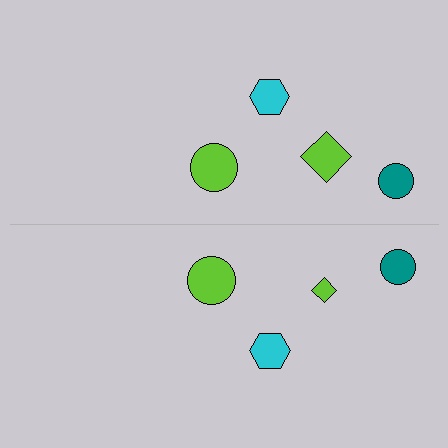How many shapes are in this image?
There are 8 shapes in this image.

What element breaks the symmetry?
The lime diamond on the bottom side has a different size than its mirror counterpart.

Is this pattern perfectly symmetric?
No, the pattern is not perfectly symmetric. The lime diamond on the bottom side has a different size than its mirror counterpart.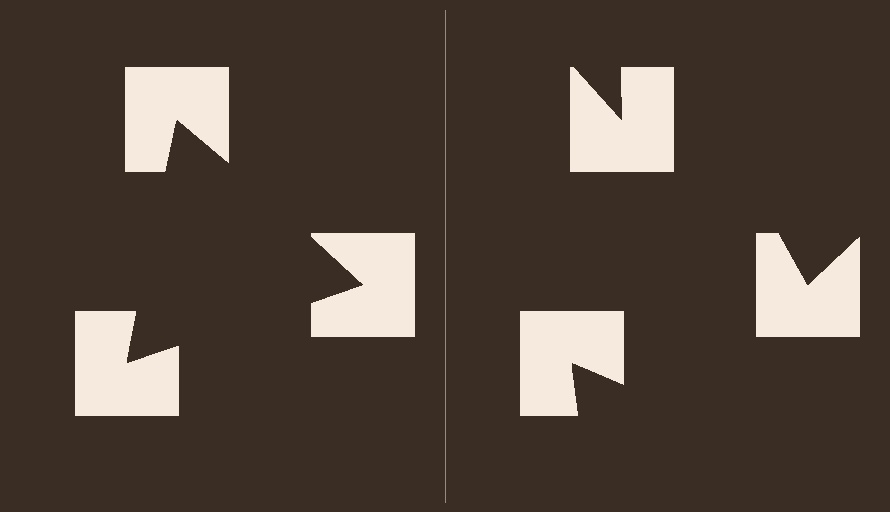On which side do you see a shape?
An illusory triangle appears on the left side. On the right side the wedge cuts are rotated, so no coherent shape forms.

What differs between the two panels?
The notched squares are positioned identically on both sides; only the wedge orientations differ. On the left they align to a triangle; on the right they are misaligned.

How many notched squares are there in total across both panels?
6 — 3 on each side.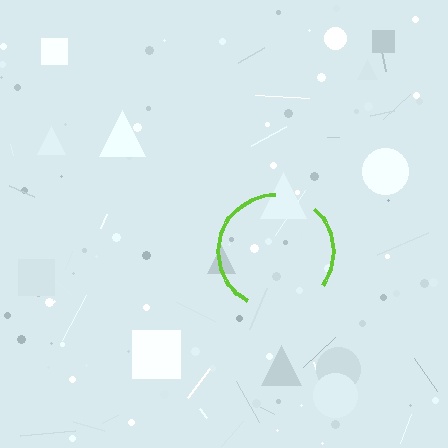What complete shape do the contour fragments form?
The contour fragments form a circle.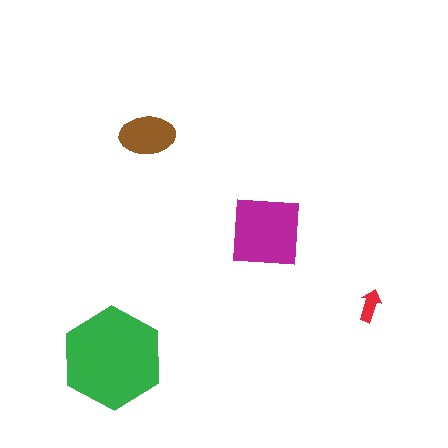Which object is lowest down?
The green hexagon is bottommost.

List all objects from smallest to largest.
The red arrow, the brown ellipse, the magenta square, the green hexagon.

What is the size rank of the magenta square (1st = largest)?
2nd.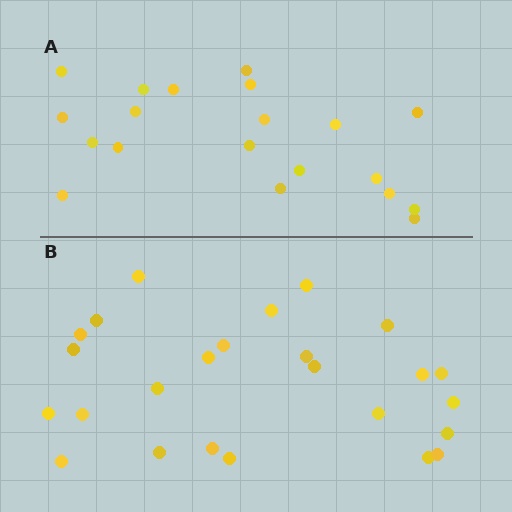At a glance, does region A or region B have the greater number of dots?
Region B (the bottom region) has more dots.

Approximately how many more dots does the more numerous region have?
Region B has about 5 more dots than region A.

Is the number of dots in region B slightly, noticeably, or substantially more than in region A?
Region B has noticeably more, but not dramatically so. The ratio is roughly 1.2 to 1.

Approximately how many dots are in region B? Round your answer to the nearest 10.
About 20 dots. (The exact count is 25, which rounds to 20.)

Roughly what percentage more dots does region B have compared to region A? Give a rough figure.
About 25% more.